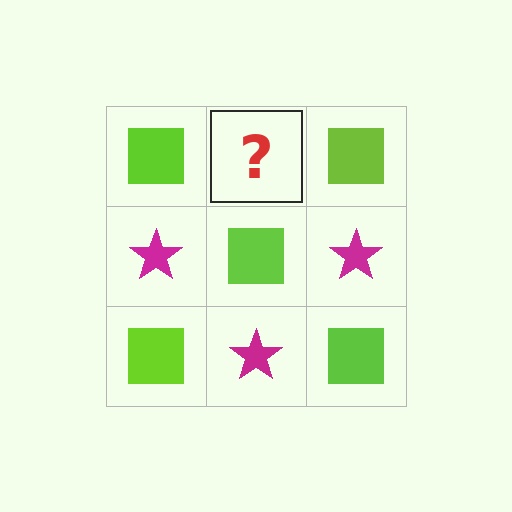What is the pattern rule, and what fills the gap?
The rule is that it alternates lime square and magenta star in a checkerboard pattern. The gap should be filled with a magenta star.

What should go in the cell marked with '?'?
The missing cell should contain a magenta star.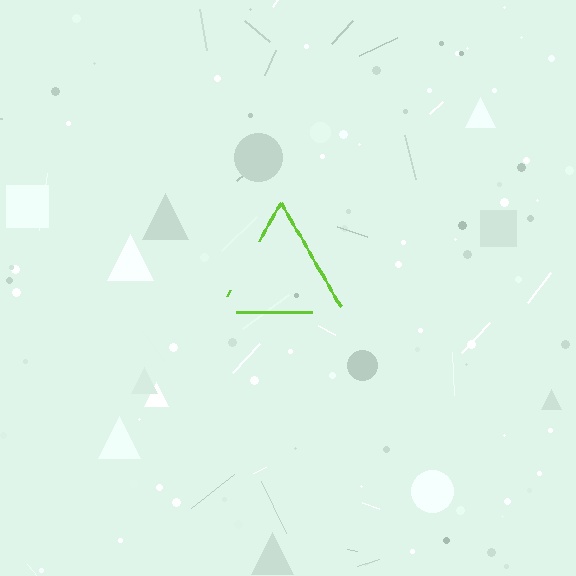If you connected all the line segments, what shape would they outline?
They would outline a triangle.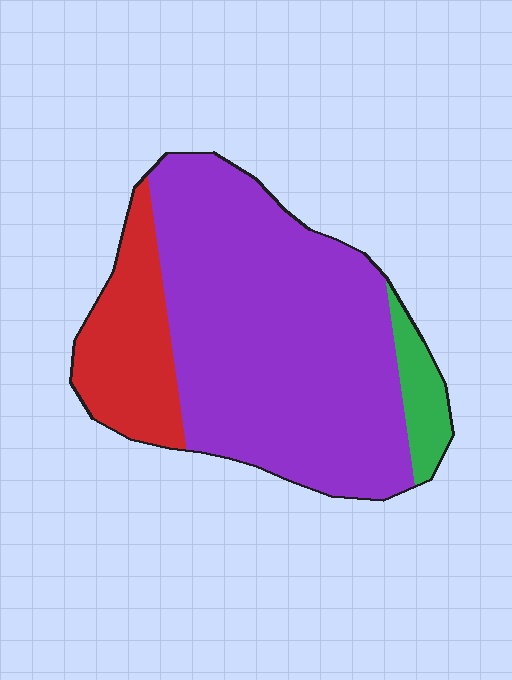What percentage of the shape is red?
Red takes up less than a quarter of the shape.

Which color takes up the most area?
Purple, at roughly 75%.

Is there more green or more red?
Red.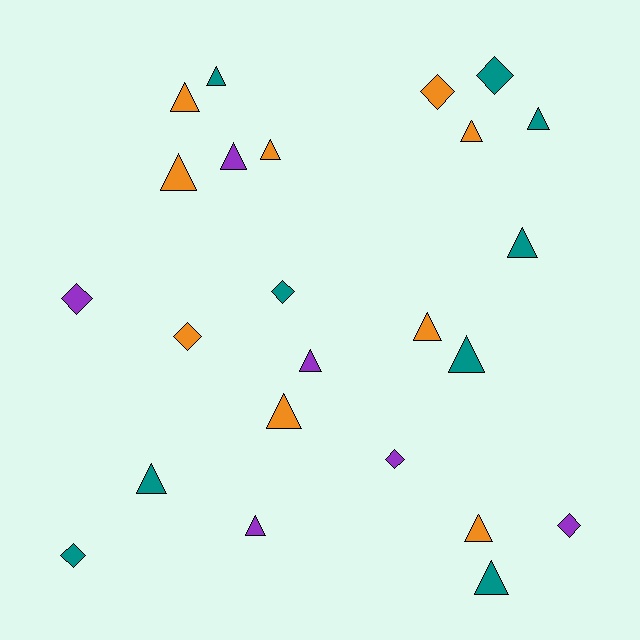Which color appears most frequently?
Teal, with 9 objects.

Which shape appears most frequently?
Triangle, with 16 objects.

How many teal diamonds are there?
There are 3 teal diamonds.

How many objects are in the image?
There are 24 objects.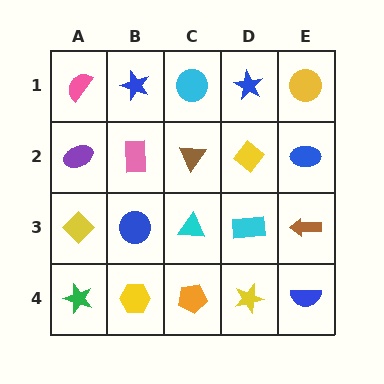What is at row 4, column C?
An orange pentagon.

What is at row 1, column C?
A cyan circle.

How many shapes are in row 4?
5 shapes.